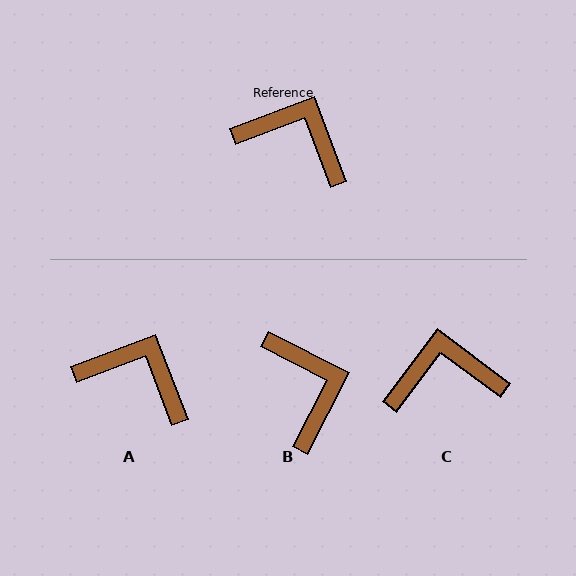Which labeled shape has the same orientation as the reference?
A.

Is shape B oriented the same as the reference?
No, it is off by about 48 degrees.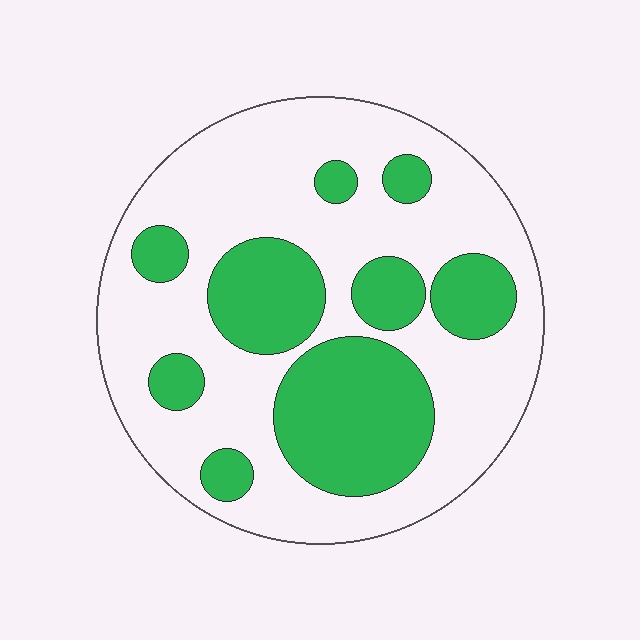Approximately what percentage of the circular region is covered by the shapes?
Approximately 35%.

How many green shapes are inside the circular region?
9.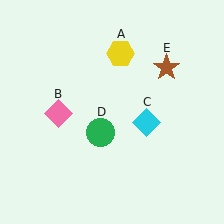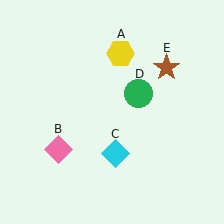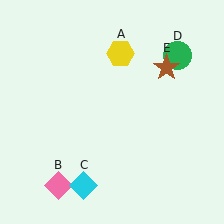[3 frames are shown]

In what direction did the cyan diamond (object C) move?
The cyan diamond (object C) moved down and to the left.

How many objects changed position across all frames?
3 objects changed position: pink diamond (object B), cyan diamond (object C), green circle (object D).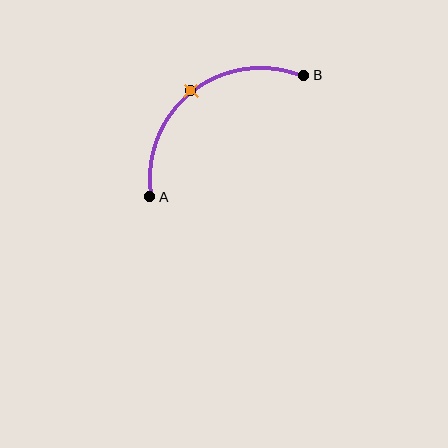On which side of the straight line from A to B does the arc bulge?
The arc bulges above and to the left of the straight line connecting A and B.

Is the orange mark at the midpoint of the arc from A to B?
Yes. The orange mark lies on the arc at equal arc-length from both A and B — it is the arc midpoint.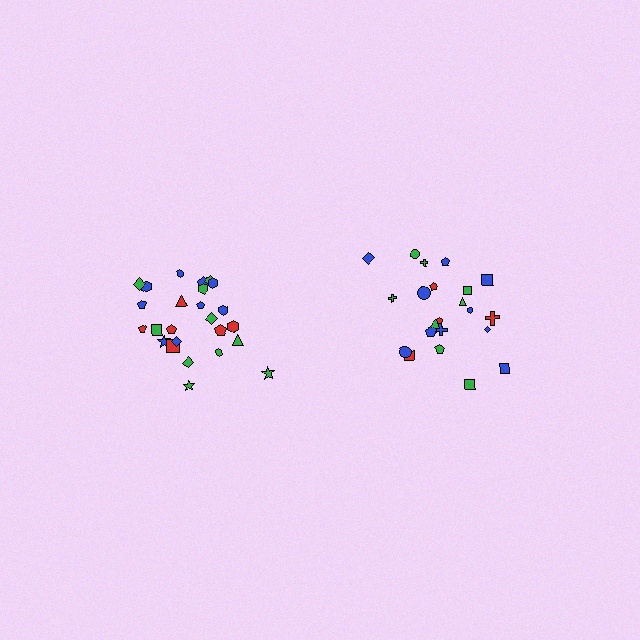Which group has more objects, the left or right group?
The left group.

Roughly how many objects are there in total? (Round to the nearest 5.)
Roughly 45 objects in total.